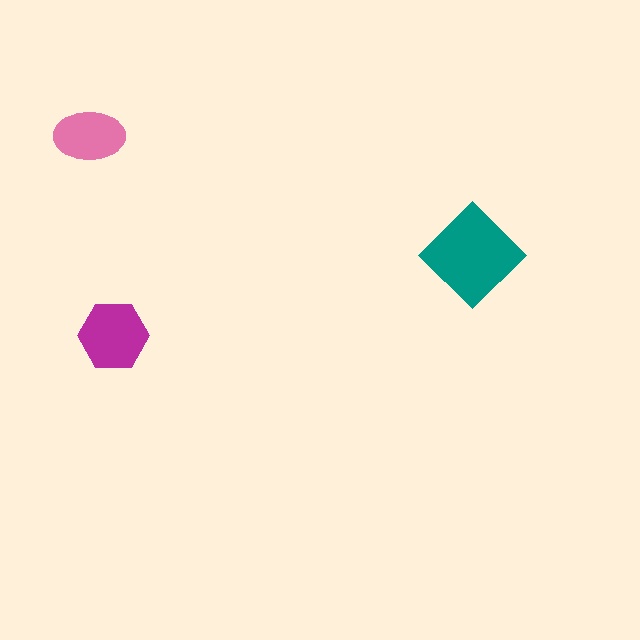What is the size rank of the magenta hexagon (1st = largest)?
2nd.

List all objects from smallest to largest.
The pink ellipse, the magenta hexagon, the teal diamond.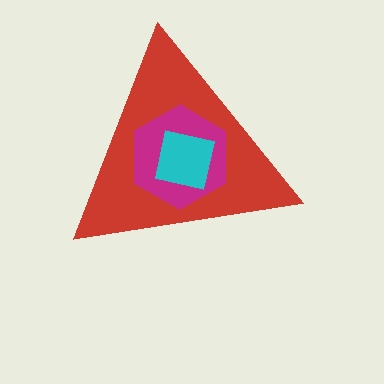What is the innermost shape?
The cyan square.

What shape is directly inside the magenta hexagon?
The cyan square.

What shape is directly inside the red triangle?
The magenta hexagon.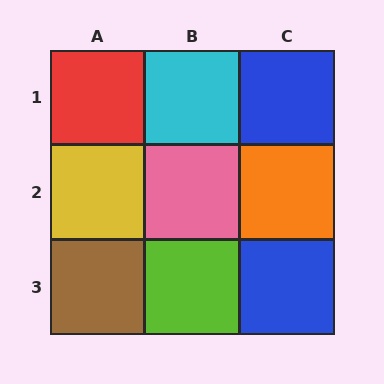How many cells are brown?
1 cell is brown.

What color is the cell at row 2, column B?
Pink.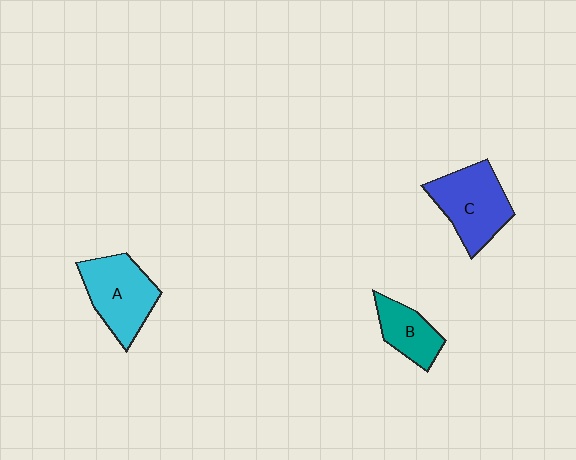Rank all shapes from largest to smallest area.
From largest to smallest: C (blue), A (cyan), B (teal).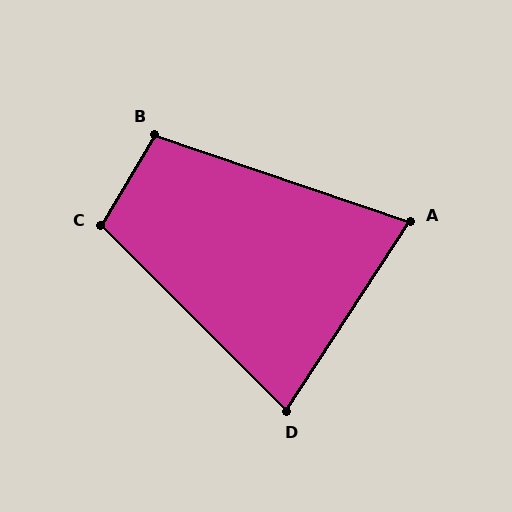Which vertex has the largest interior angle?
C, at approximately 104 degrees.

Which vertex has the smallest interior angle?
A, at approximately 76 degrees.